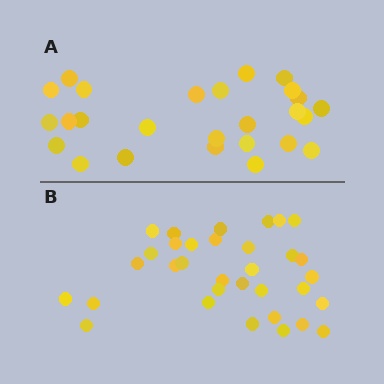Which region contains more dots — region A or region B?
Region B (the bottom region) has more dots.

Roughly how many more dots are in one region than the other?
Region B has roughly 8 or so more dots than region A.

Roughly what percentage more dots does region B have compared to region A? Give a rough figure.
About 25% more.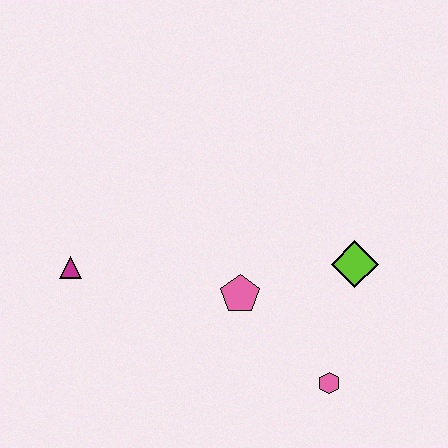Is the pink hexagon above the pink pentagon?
No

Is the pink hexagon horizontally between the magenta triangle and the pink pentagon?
No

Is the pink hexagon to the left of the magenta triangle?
No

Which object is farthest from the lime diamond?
The magenta triangle is farthest from the lime diamond.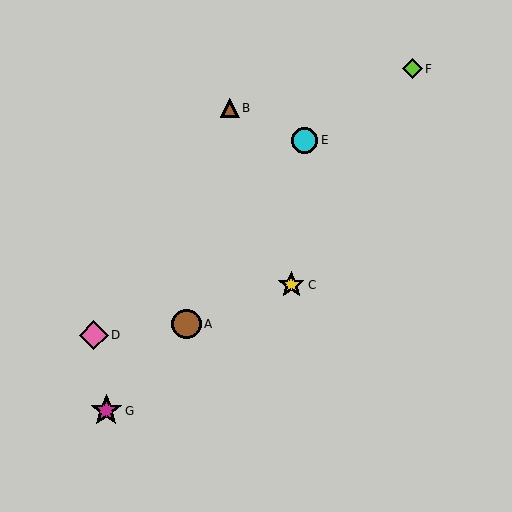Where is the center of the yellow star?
The center of the yellow star is at (291, 285).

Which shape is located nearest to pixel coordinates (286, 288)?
The yellow star (labeled C) at (291, 285) is nearest to that location.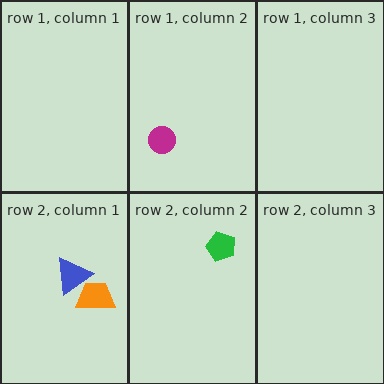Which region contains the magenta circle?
The row 1, column 2 region.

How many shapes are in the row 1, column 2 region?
1.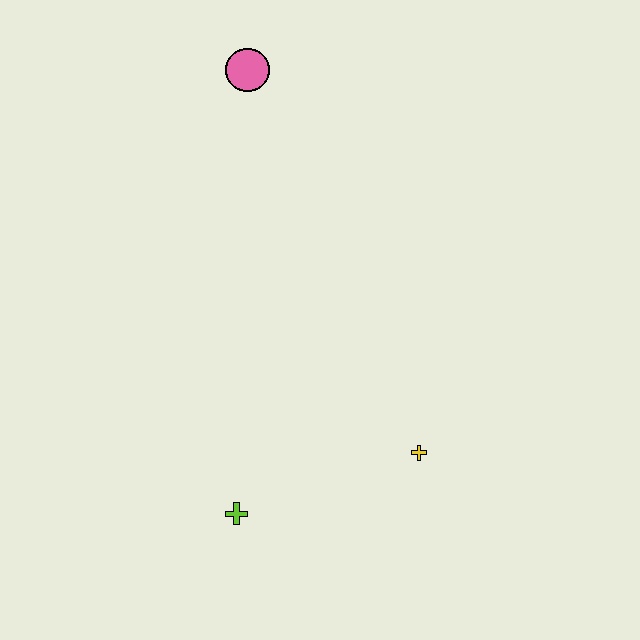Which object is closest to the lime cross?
The yellow cross is closest to the lime cross.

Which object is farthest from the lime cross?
The pink circle is farthest from the lime cross.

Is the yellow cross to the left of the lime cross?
No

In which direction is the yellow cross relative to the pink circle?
The yellow cross is below the pink circle.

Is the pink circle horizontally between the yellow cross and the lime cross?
Yes